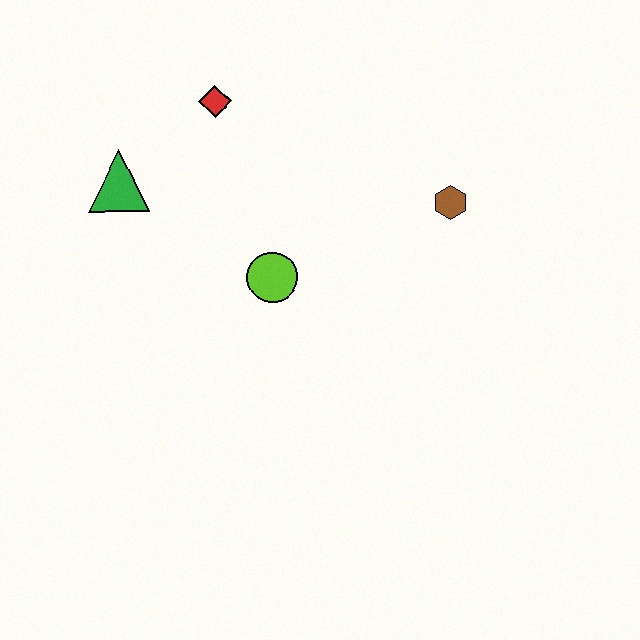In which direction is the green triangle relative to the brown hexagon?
The green triangle is to the left of the brown hexagon.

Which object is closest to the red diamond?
The green triangle is closest to the red diamond.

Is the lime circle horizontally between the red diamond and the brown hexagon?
Yes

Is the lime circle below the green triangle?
Yes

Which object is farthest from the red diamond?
The brown hexagon is farthest from the red diamond.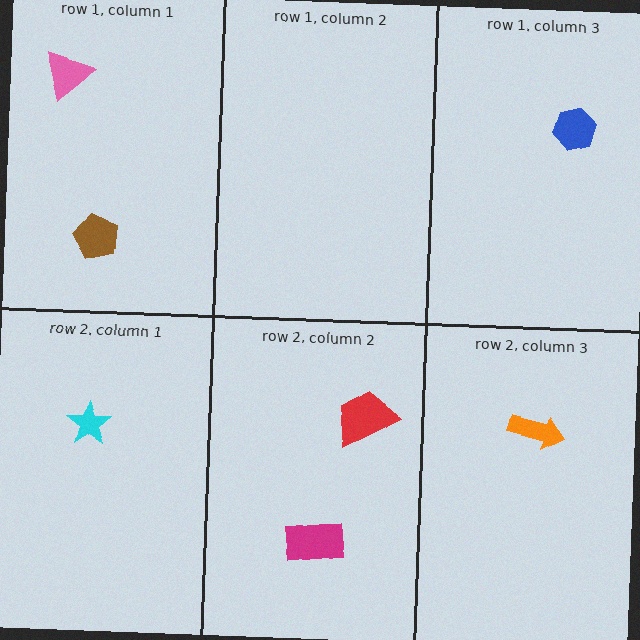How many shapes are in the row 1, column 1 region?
2.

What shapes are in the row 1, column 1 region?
The pink triangle, the brown pentagon.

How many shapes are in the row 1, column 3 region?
1.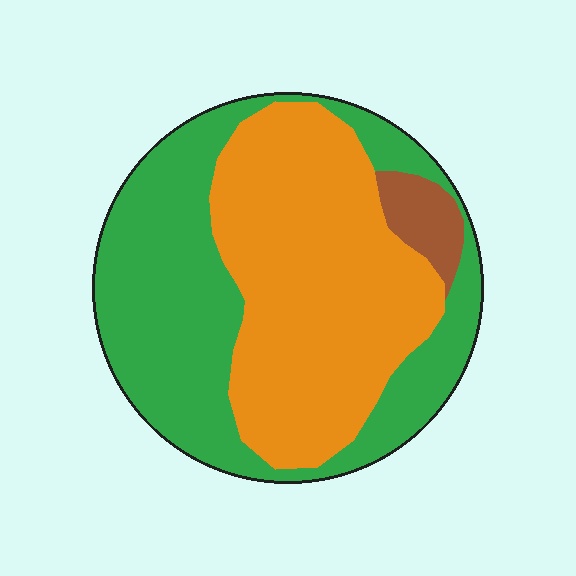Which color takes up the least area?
Brown, at roughly 5%.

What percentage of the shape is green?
Green takes up between a third and a half of the shape.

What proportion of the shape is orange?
Orange covers about 50% of the shape.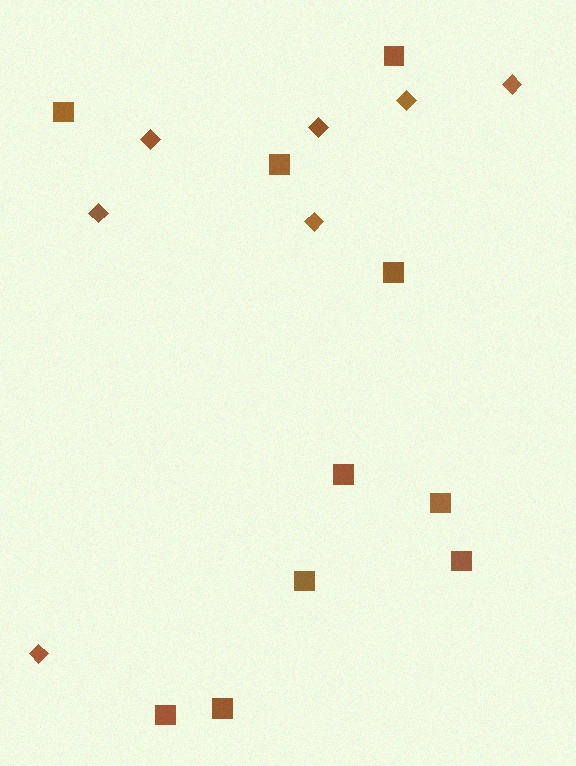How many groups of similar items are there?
There are 2 groups: one group of diamonds (7) and one group of squares (10).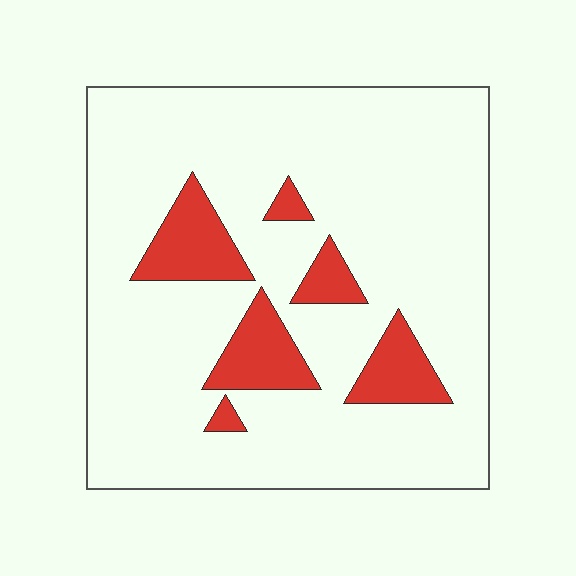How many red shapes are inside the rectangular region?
6.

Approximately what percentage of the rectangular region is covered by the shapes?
Approximately 15%.